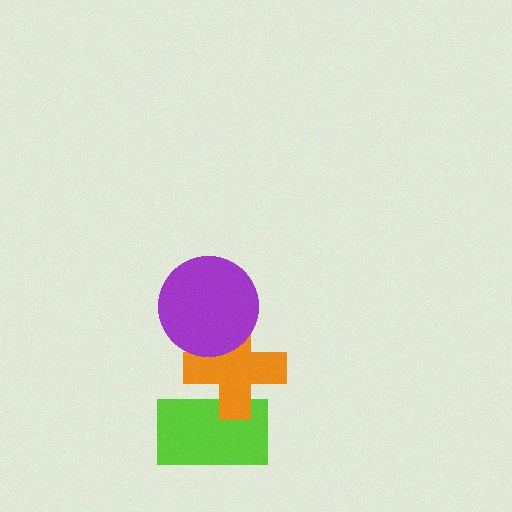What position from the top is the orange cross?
The orange cross is 2nd from the top.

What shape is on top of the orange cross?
The purple circle is on top of the orange cross.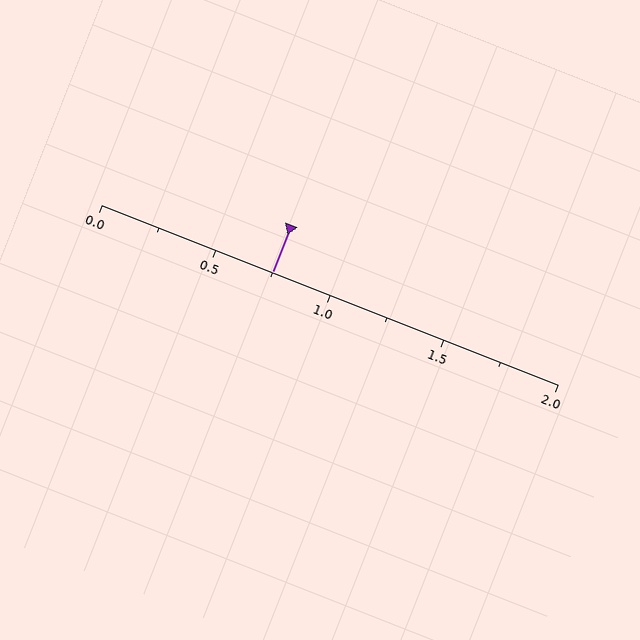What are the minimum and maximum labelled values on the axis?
The axis runs from 0.0 to 2.0.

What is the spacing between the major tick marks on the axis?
The major ticks are spaced 0.5 apart.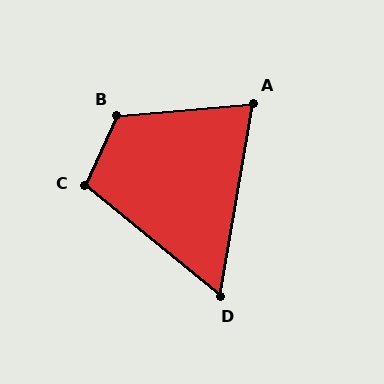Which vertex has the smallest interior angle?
D, at approximately 61 degrees.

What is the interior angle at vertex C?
Approximately 105 degrees (obtuse).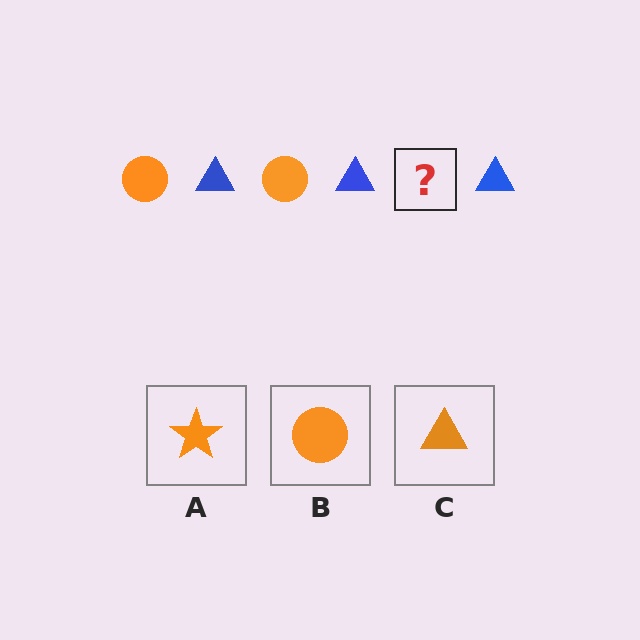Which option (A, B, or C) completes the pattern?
B.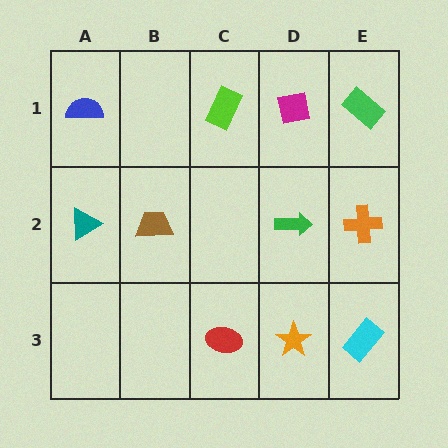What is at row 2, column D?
A green arrow.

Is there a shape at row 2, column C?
No, that cell is empty.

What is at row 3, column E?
A cyan rectangle.